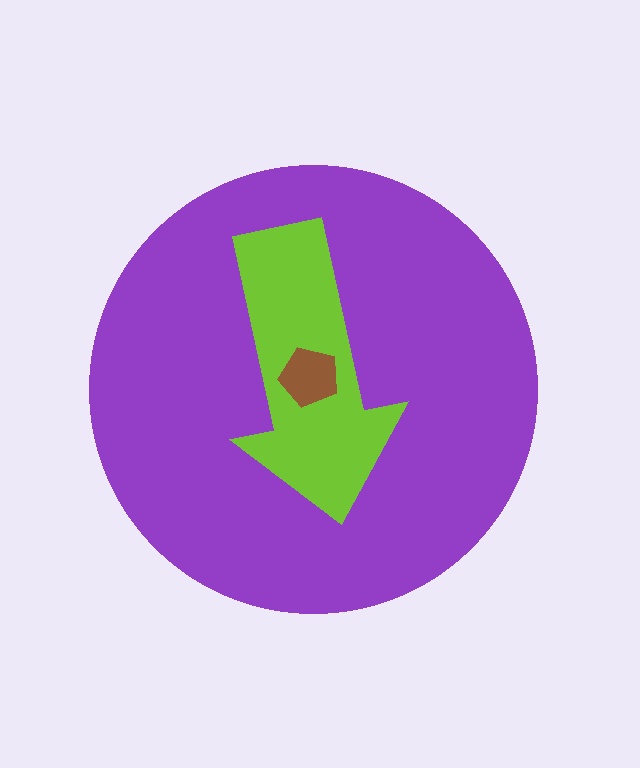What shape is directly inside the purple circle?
The lime arrow.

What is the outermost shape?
The purple circle.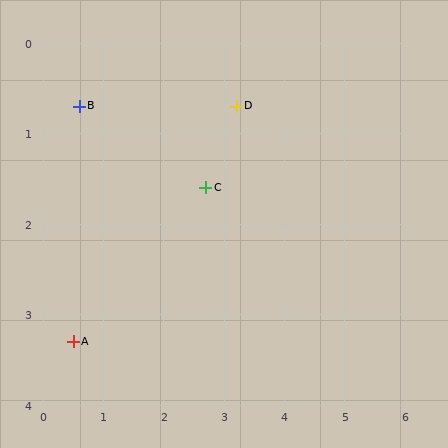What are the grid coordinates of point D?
Point D is at approximately (3.2, 0.7).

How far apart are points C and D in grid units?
Points C and D are about 1.0 grid units apart.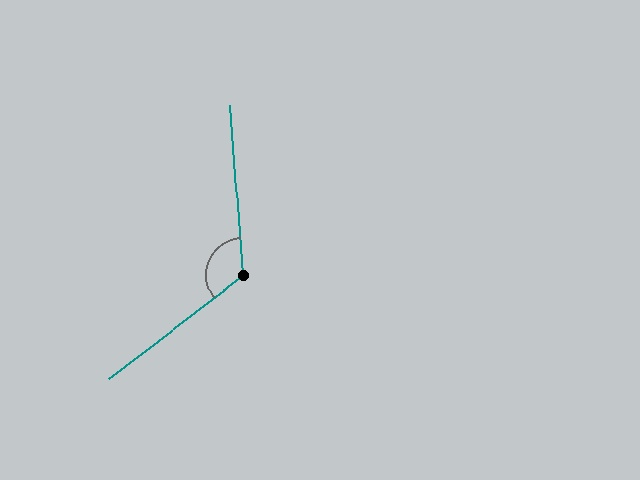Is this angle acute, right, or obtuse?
It is obtuse.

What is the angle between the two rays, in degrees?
Approximately 123 degrees.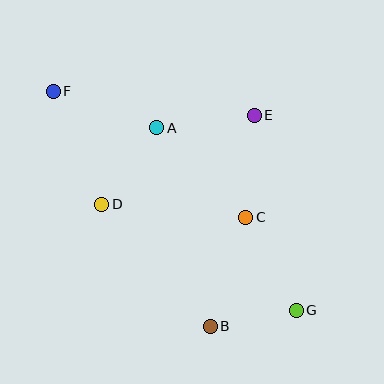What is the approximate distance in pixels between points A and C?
The distance between A and C is approximately 126 pixels.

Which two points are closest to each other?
Points B and G are closest to each other.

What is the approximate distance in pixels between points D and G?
The distance between D and G is approximately 222 pixels.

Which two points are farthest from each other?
Points F and G are farthest from each other.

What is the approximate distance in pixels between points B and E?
The distance between B and E is approximately 215 pixels.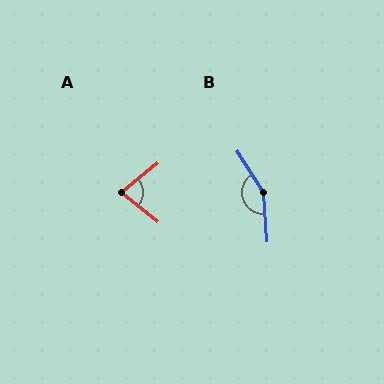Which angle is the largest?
B, at approximately 151 degrees.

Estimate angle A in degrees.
Approximately 79 degrees.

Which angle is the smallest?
A, at approximately 79 degrees.